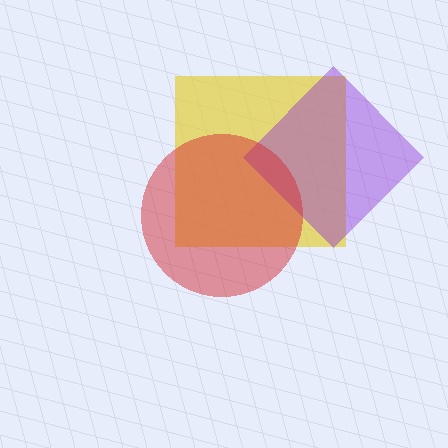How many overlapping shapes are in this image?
There are 3 overlapping shapes in the image.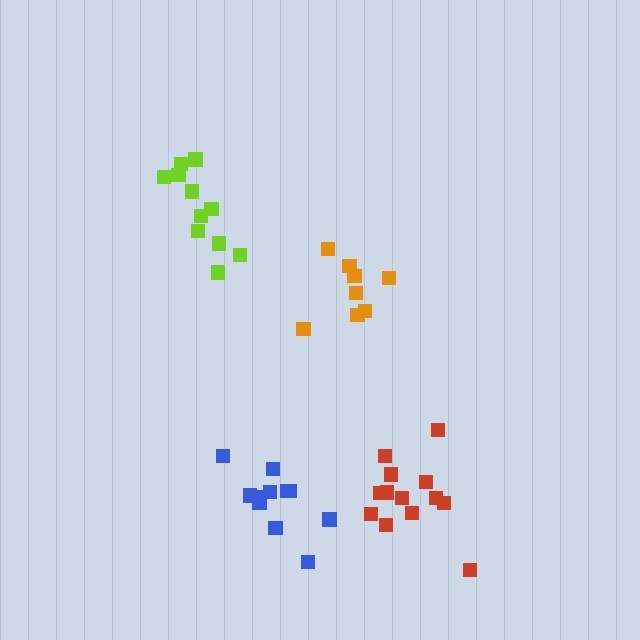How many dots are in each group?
Group 1: 8 dots, Group 2: 13 dots, Group 3: 11 dots, Group 4: 11 dots (43 total).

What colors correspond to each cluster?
The clusters are colored: orange, red, blue, lime.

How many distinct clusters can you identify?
There are 4 distinct clusters.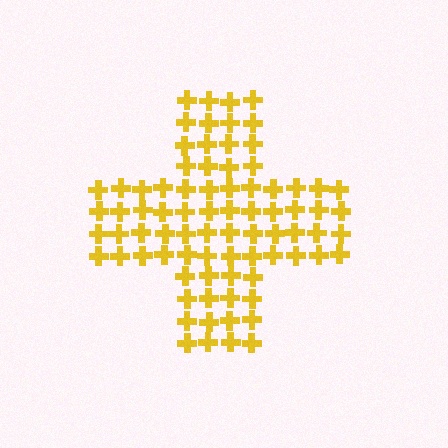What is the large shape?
The large shape is a cross.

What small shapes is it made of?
It is made of small crosses.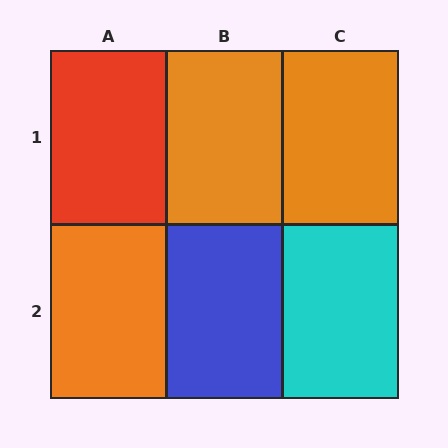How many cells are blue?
1 cell is blue.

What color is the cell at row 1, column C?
Orange.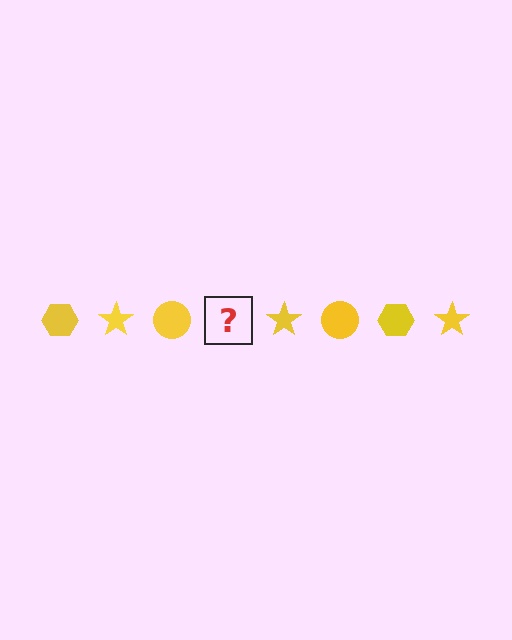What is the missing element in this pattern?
The missing element is a yellow hexagon.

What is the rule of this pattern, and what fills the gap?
The rule is that the pattern cycles through hexagon, star, circle shapes in yellow. The gap should be filled with a yellow hexagon.